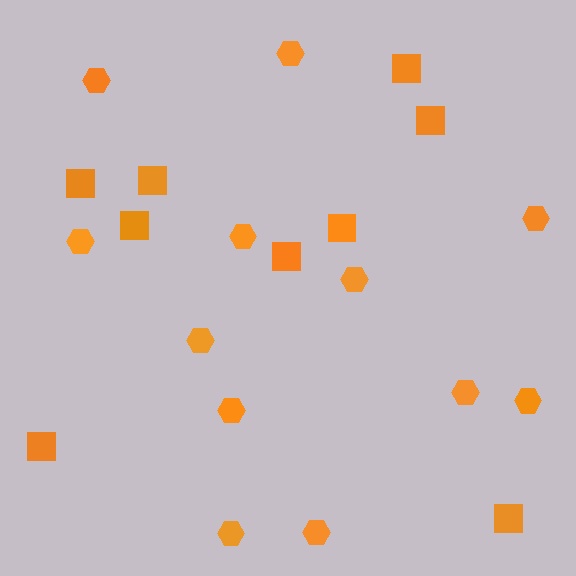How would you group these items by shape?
There are 2 groups: one group of squares (9) and one group of hexagons (12).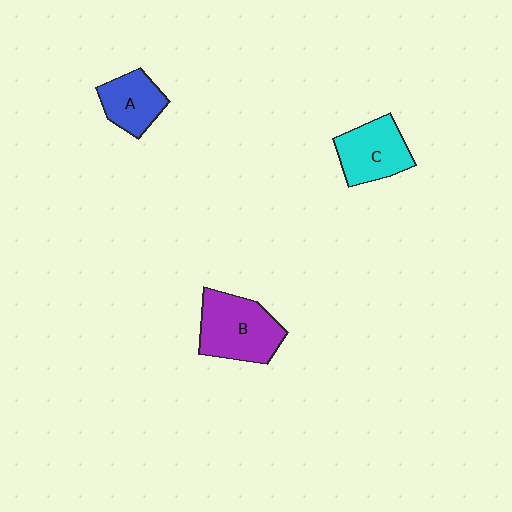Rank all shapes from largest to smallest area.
From largest to smallest: B (purple), C (cyan), A (blue).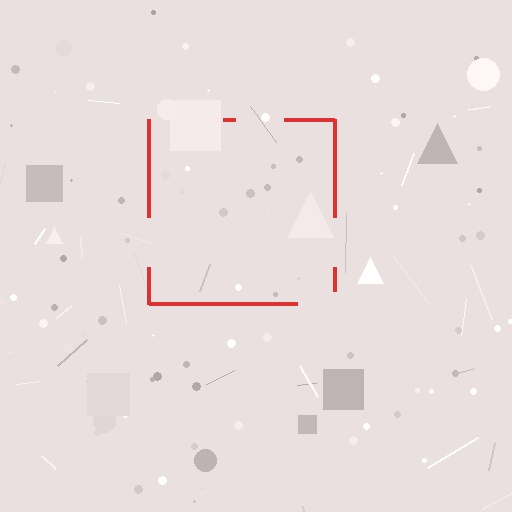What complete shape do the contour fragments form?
The contour fragments form a square.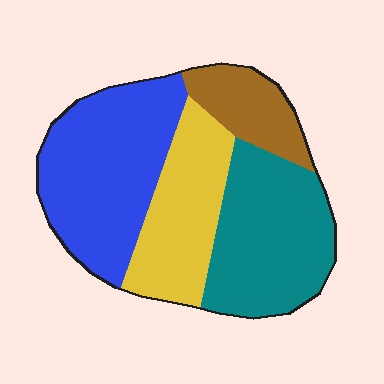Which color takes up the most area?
Blue, at roughly 35%.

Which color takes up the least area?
Brown, at roughly 15%.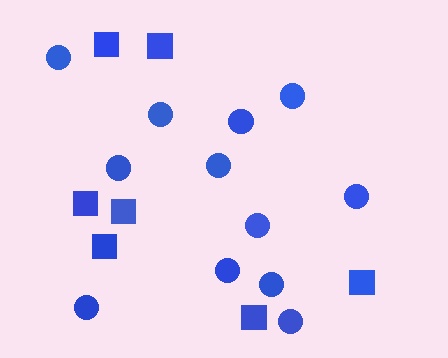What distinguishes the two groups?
There are 2 groups: one group of circles (12) and one group of squares (7).